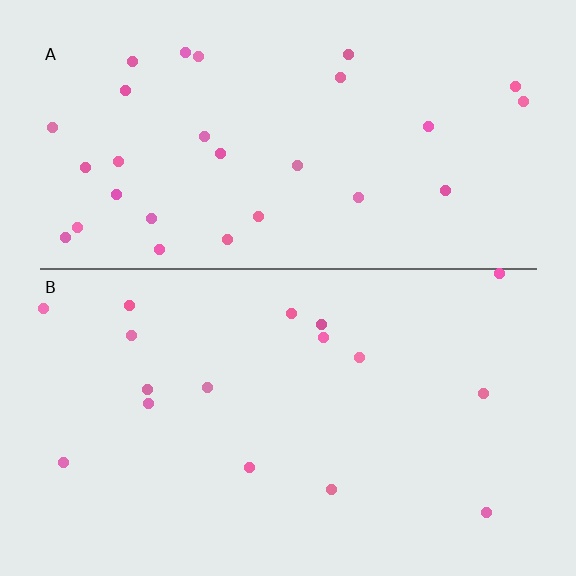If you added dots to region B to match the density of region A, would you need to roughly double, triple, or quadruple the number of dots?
Approximately double.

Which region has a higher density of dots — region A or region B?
A (the top).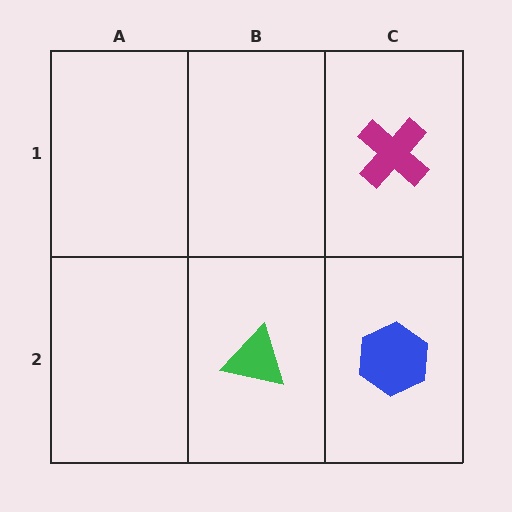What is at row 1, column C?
A magenta cross.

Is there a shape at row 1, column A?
No, that cell is empty.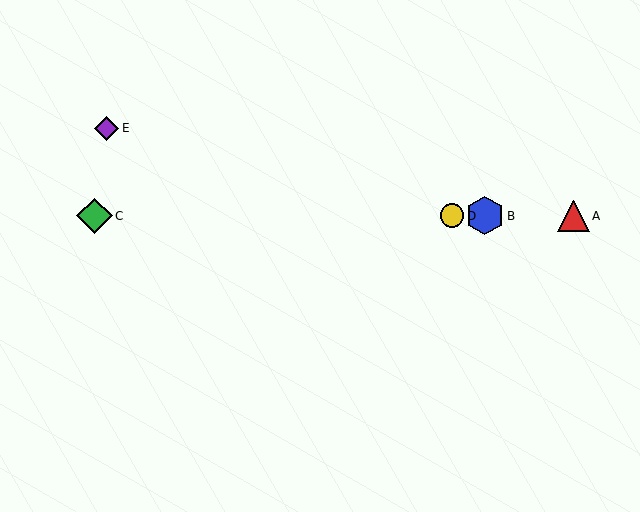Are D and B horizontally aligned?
Yes, both are at y≈216.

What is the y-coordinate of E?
Object E is at y≈128.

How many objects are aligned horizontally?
4 objects (A, B, C, D) are aligned horizontally.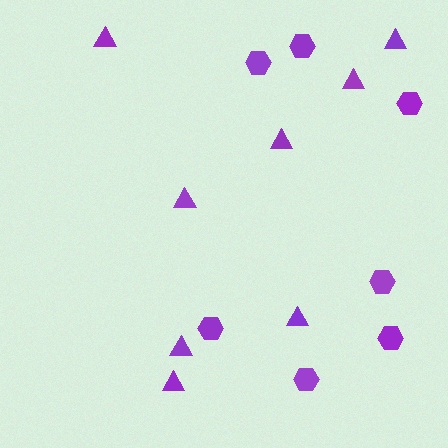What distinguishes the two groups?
There are 2 groups: one group of hexagons (7) and one group of triangles (8).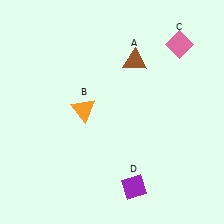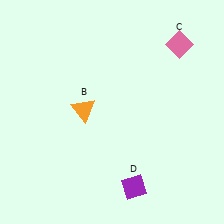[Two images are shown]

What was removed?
The brown triangle (A) was removed in Image 2.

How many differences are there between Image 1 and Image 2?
There is 1 difference between the two images.